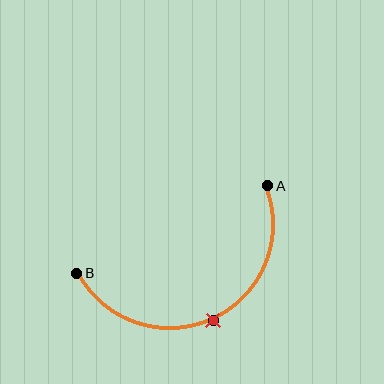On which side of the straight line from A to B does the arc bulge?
The arc bulges below the straight line connecting A and B.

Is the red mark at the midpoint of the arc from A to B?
Yes. The red mark lies on the arc at equal arc-length from both A and B — it is the arc midpoint.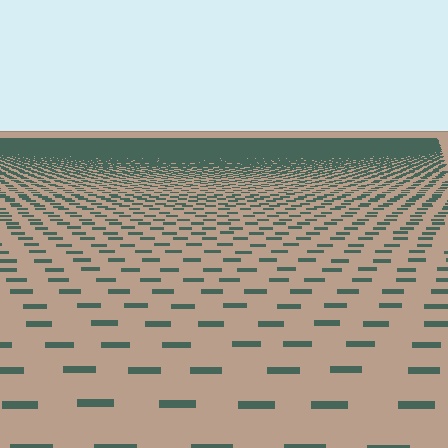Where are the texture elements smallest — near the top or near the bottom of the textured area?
Near the top.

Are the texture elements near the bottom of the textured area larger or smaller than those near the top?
Larger. Near the bottom, elements are closer to the viewer and appear at a bigger on-screen size.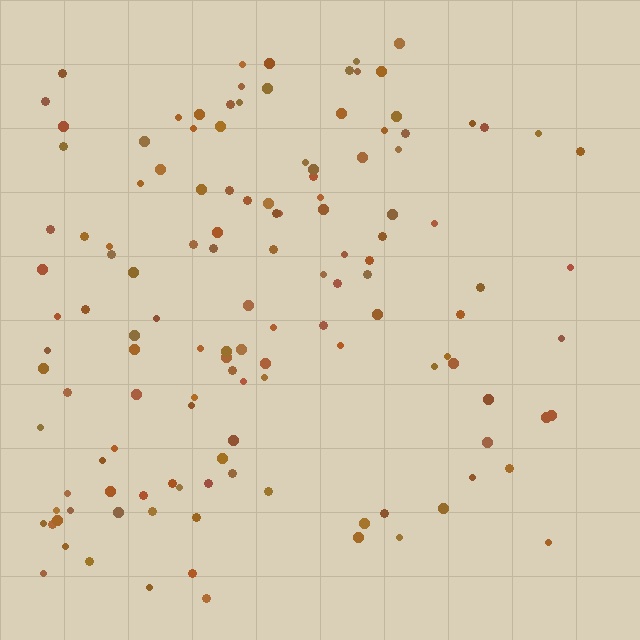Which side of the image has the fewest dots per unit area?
The right.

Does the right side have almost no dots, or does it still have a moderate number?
Still a moderate number, just noticeably fewer than the left.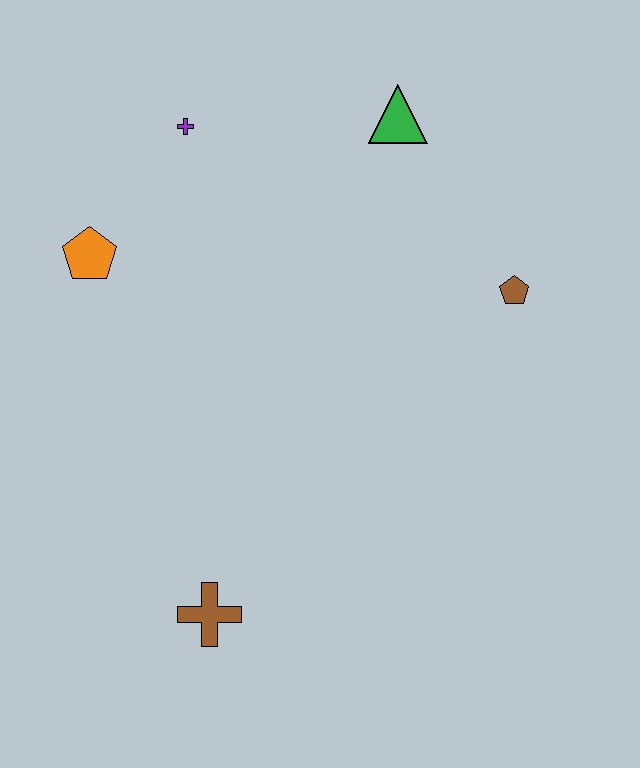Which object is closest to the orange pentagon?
The purple cross is closest to the orange pentagon.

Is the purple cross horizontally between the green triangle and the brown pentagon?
No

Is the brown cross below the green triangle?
Yes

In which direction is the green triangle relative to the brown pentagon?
The green triangle is above the brown pentagon.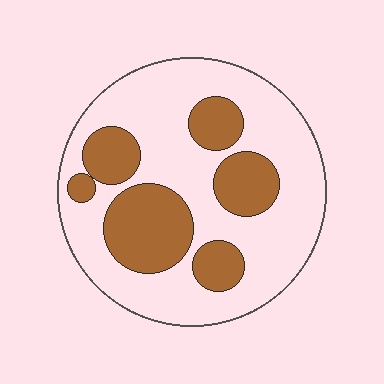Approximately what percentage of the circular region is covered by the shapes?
Approximately 30%.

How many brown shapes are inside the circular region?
6.